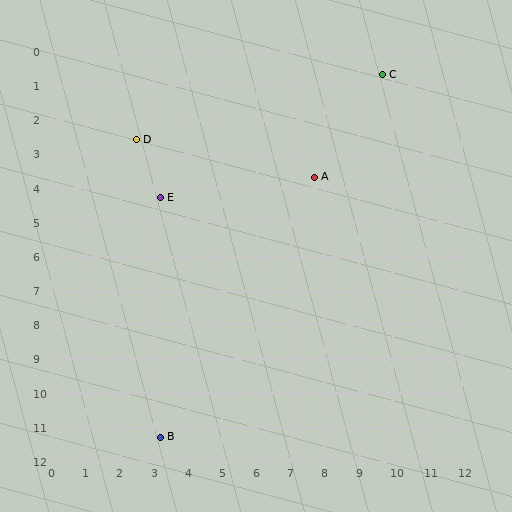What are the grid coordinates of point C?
Point C is at approximately (9.7, 0.7).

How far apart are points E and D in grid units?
Points E and D are about 1.8 grid units apart.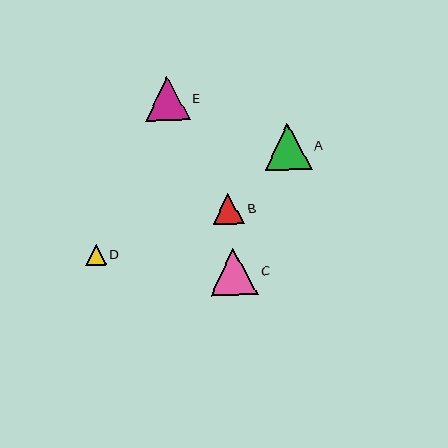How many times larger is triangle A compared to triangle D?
Triangle A is approximately 2.3 times the size of triangle D.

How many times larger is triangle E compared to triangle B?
Triangle E is approximately 1.4 times the size of triangle B.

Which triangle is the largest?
Triangle C is the largest with a size of approximately 47 pixels.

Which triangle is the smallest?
Triangle D is the smallest with a size of approximately 21 pixels.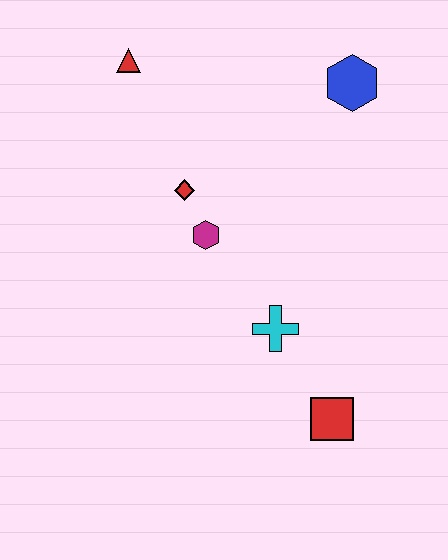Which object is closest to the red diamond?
The magenta hexagon is closest to the red diamond.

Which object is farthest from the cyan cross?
The red triangle is farthest from the cyan cross.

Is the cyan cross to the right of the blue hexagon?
No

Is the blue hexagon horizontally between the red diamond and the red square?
No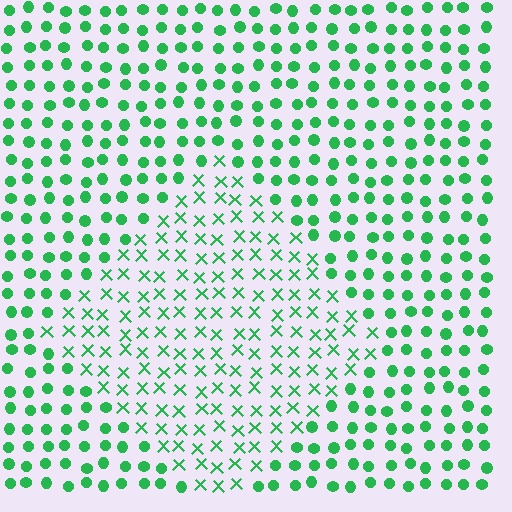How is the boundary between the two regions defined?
The boundary is defined by a change in element shape: X marks inside vs. circles outside. All elements share the same color and spacing.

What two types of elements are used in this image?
The image uses X marks inside the diamond region and circles outside it.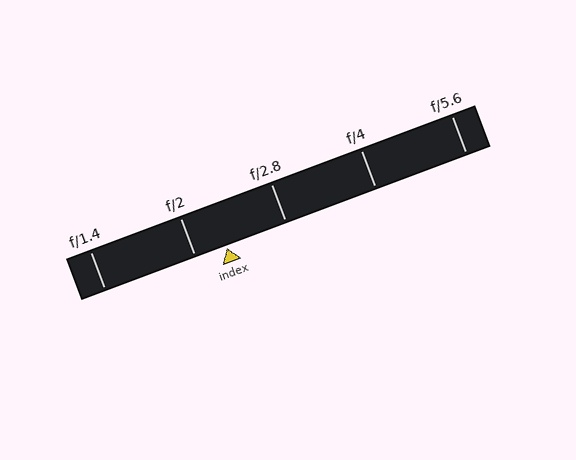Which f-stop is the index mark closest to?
The index mark is closest to f/2.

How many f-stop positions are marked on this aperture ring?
There are 5 f-stop positions marked.